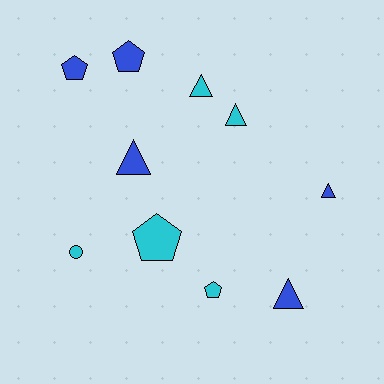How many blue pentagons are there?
There are 2 blue pentagons.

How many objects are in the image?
There are 10 objects.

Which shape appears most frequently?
Triangle, with 5 objects.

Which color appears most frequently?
Cyan, with 5 objects.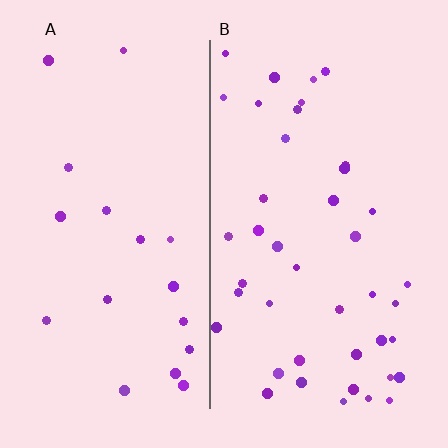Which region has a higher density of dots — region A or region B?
B (the right).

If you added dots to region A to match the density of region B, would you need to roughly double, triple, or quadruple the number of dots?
Approximately double.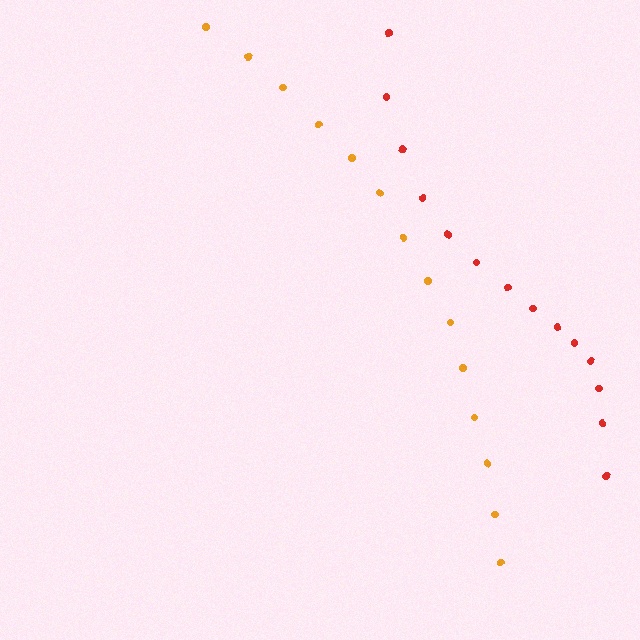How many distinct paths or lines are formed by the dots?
There are 2 distinct paths.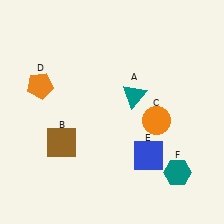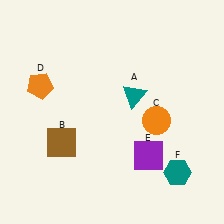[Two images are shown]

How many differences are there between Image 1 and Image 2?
There is 1 difference between the two images.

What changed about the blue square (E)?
In Image 1, E is blue. In Image 2, it changed to purple.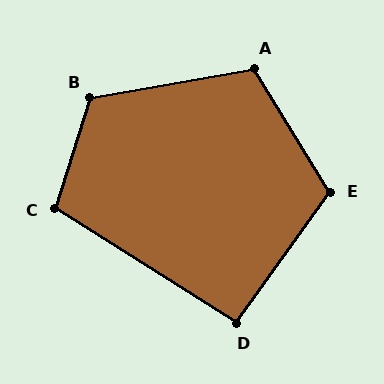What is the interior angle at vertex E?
Approximately 113 degrees (obtuse).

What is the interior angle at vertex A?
Approximately 111 degrees (obtuse).